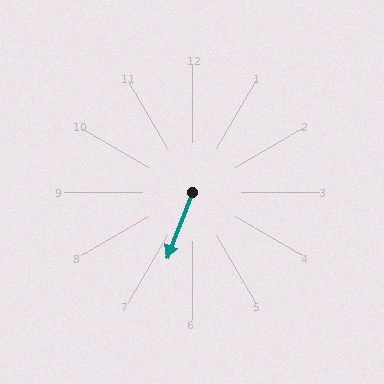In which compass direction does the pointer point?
South.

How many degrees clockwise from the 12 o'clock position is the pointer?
Approximately 201 degrees.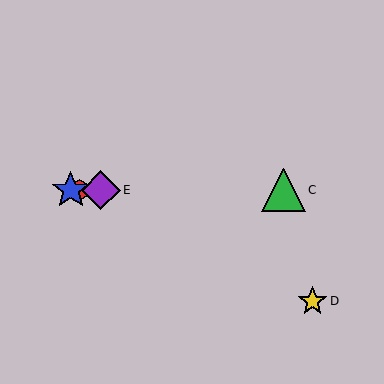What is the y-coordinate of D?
Object D is at y≈301.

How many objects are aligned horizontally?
4 objects (A, B, C, E) are aligned horizontally.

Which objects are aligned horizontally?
Objects A, B, C, E are aligned horizontally.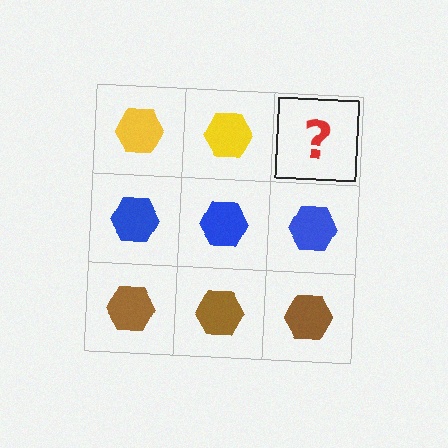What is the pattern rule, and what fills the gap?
The rule is that each row has a consistent color. The gap should be filled with a yellow hexagon.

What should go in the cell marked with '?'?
The missing cell should contain a yellow hexagon.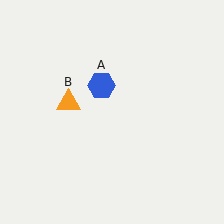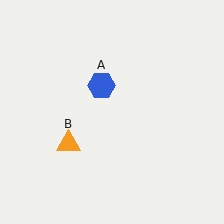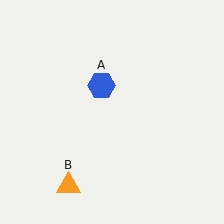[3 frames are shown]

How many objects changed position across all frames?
1 object changed position: orange triangle (object B).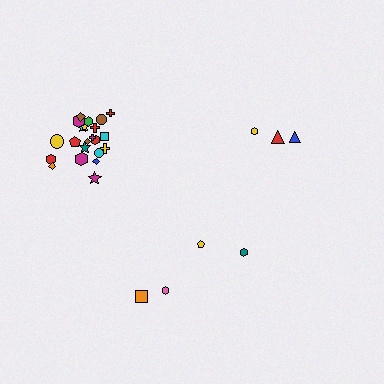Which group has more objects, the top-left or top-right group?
The top-left group.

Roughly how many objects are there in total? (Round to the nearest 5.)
Roughly 30 objects in total.